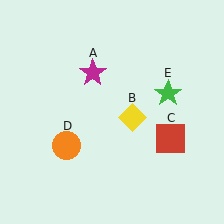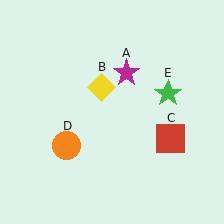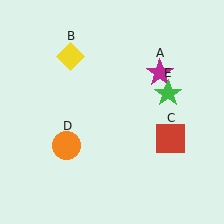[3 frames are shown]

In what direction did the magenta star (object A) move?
The magenta star (object A) moved right.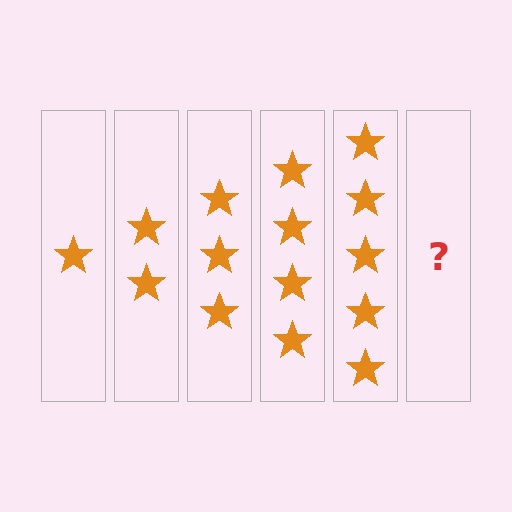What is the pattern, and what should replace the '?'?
The pattern is that each step adds one more star. The '?' should be 6 stars.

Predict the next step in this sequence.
The next step is 6 stars.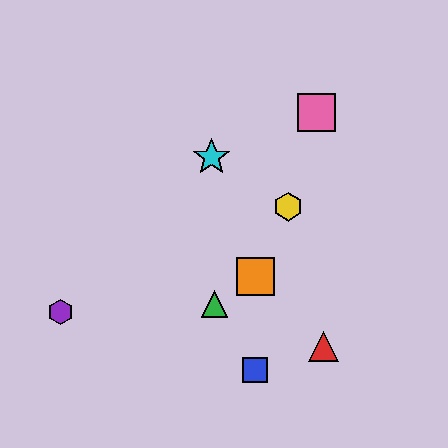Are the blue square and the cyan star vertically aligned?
No, the blue square is at x≈255 and the cyan star is at x≈211.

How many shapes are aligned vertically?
2 shapes (the blue square, the orange square) are aligned vertically.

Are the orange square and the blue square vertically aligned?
Yes, both are at x≈255.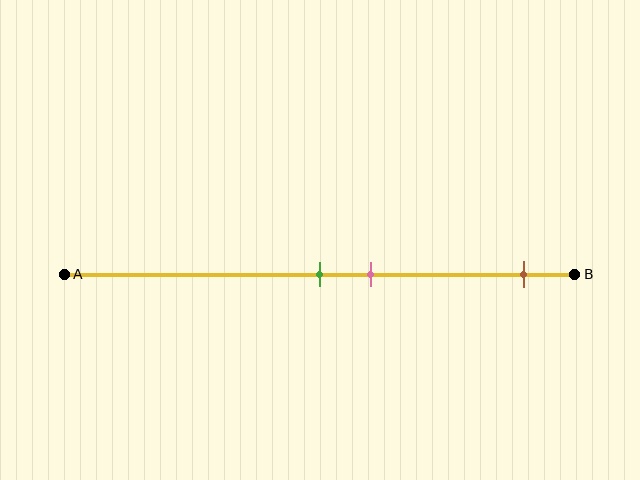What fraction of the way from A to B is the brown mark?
The brown mark is approximately 90% (0.9) of the way from A to B.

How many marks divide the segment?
There are 3 marks dividing the segment.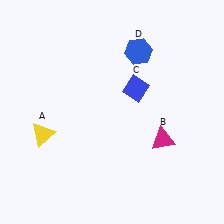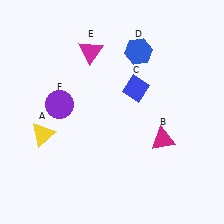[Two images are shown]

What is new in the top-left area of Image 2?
A purple circle (F) was added in the top-left area of Image 2.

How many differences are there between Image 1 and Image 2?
There are 2 differences between the two images.